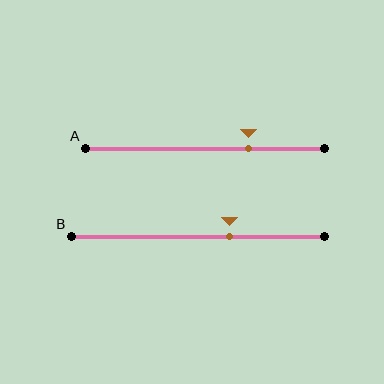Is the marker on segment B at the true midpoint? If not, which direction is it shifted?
No, the marker on segment B is shifted to the right by about 13% of the segment length.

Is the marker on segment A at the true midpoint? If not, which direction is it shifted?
No, the marker on segment A is shifted to the right by about 19% of the segment length.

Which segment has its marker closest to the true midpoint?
Segment B has its marker closest to the true midpoint.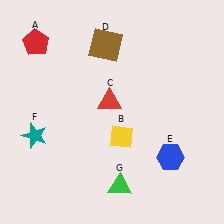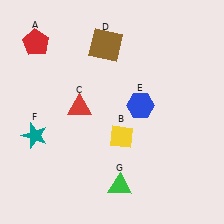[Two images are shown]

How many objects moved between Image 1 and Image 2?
2 objects moved between the two images.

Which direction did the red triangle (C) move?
The red triangle (C) moved left.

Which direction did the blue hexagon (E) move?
The blue hexagon (E) moved up.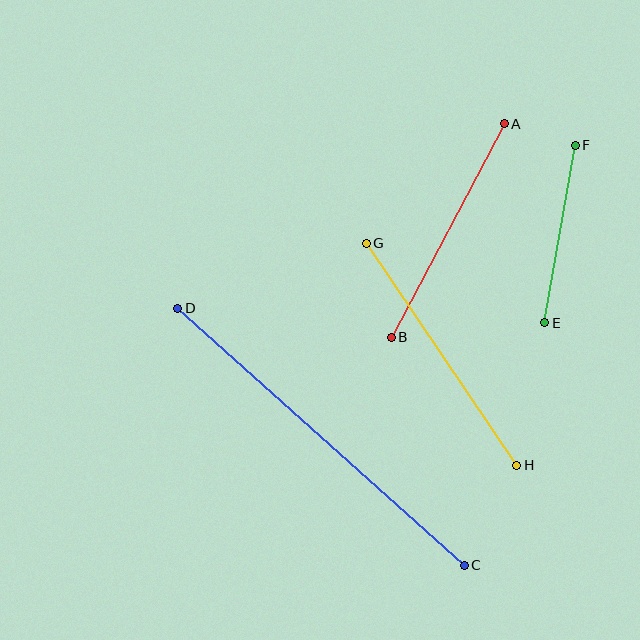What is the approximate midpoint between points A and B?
The midpoint is at approximately (448, 231) pixels.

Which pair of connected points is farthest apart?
Points C and D are farthest apart.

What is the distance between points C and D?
The distance is approximately 385 pixels.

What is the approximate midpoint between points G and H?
The midpoint is at approximately (441, 354) pixels.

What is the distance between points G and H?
The distance is approximately 268 pixels.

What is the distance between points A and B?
The distance is approximately 241 pixels.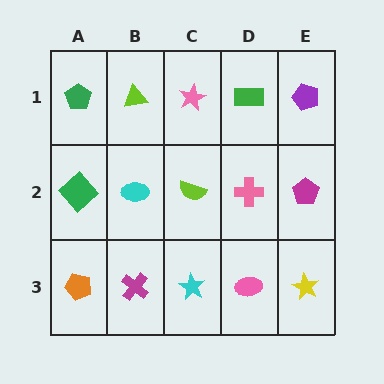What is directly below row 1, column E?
A magenta pentagon.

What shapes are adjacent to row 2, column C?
A pink star (row 1, column C), a cyan star (row 3, column C), a cyan ellipse (row 2, column B), a pink cross (row 2, column D).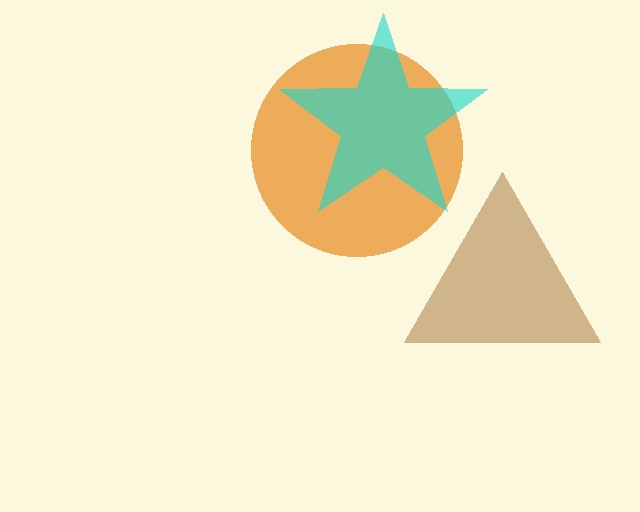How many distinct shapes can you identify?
There are 3 distinct shapes: an orange circle, a cyan star, a brown triangle.